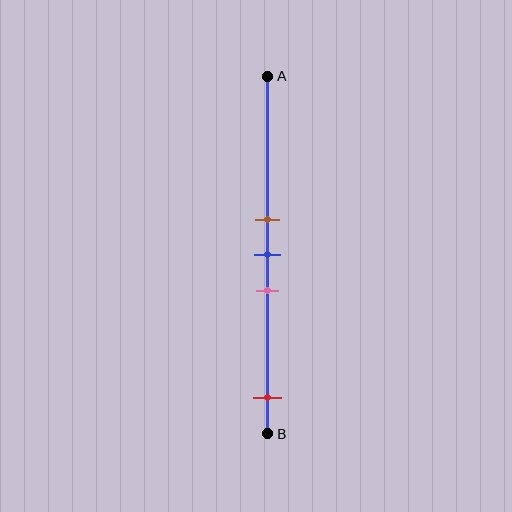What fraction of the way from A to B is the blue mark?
The blue mark is approximately 50% (0.5) of the way from A to B.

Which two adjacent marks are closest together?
The brown and blue marks are the closest adjacent pair.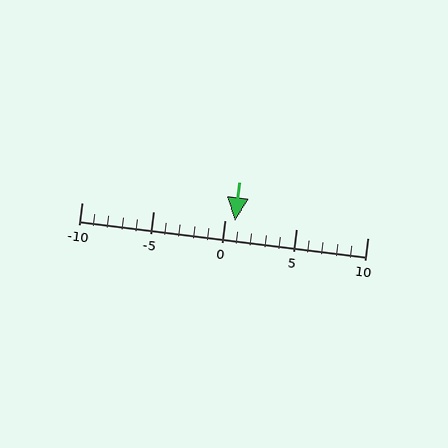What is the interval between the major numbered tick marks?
The major tick marks are spaced 5 units apart.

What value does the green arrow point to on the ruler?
The green arrow points to approximately 1.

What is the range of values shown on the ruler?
The ruler shows values from -10 to 10.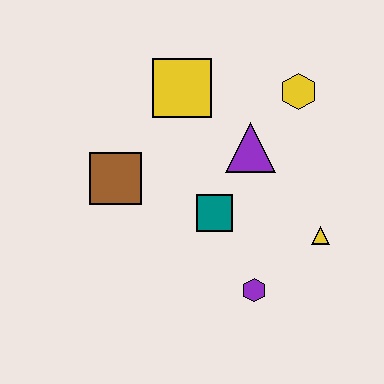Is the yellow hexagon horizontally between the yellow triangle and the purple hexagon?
Yes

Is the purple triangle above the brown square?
Yes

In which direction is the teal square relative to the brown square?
The teal square is to the right of the brown square.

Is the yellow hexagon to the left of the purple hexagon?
No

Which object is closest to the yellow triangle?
The purple hexagon is closest to the yellow triangle.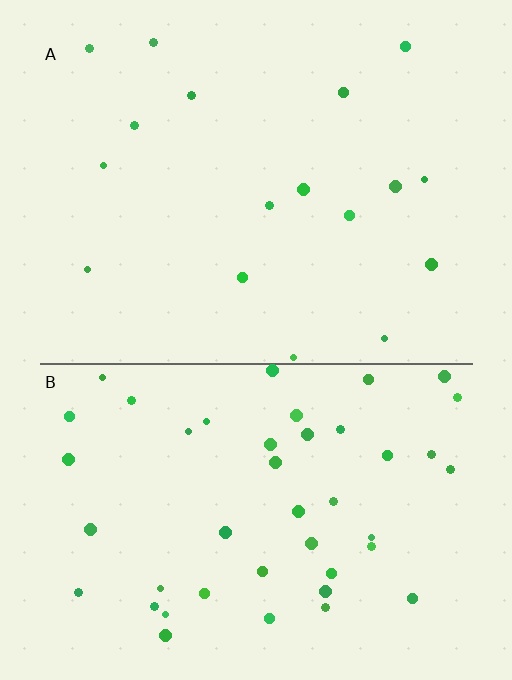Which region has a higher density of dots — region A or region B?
B (the bottom).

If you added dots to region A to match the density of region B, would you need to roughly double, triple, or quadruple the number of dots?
Approximately triple.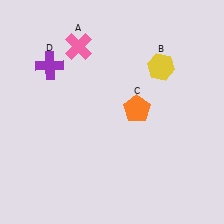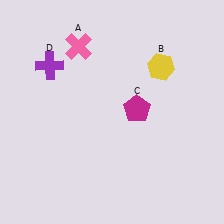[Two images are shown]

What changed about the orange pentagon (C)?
In Image 1, C is orange. In Image 2, it changed to magenta.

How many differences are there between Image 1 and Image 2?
There is 1 difference between the two images.